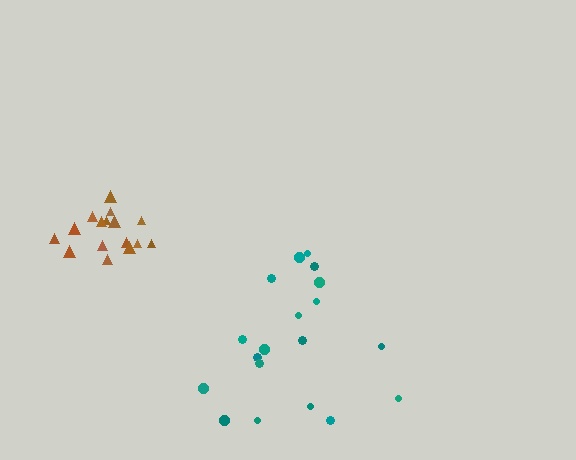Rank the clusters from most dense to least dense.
brown, teal.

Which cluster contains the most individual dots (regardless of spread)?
Teal (19).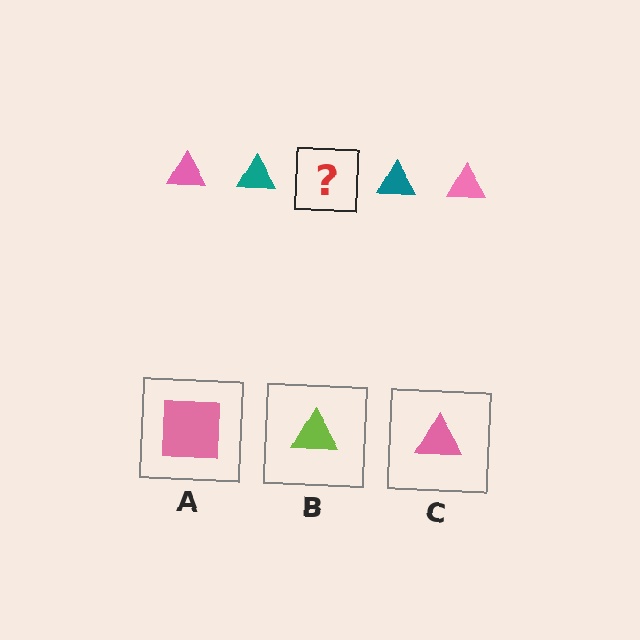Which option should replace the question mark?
Option C.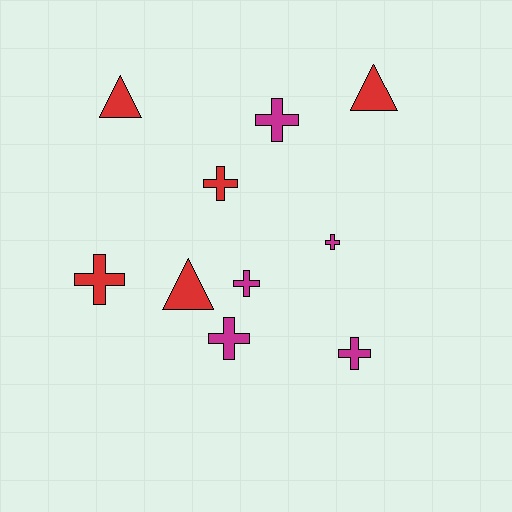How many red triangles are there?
There are 3 red triangles.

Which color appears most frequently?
Magenta, with 5 objects.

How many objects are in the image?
There are 10 objects.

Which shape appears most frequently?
Cross, with 7 objects.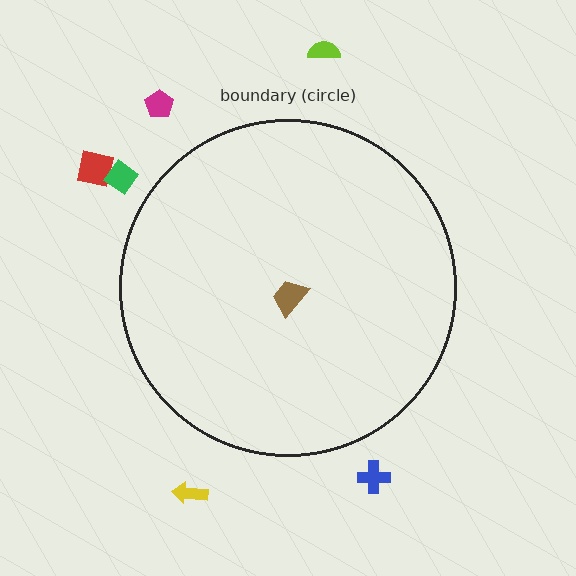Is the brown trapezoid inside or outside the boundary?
Inside.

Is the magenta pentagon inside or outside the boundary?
Outside.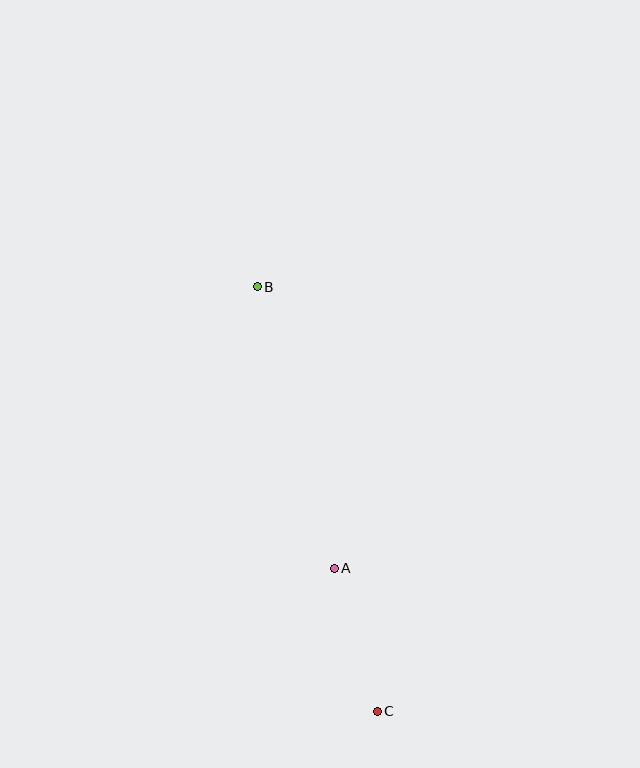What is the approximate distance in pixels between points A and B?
The distance between A and B is approximately 291 pixels.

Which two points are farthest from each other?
Points B and C are farthest from each other.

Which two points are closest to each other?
Points A and C are closest to each other.